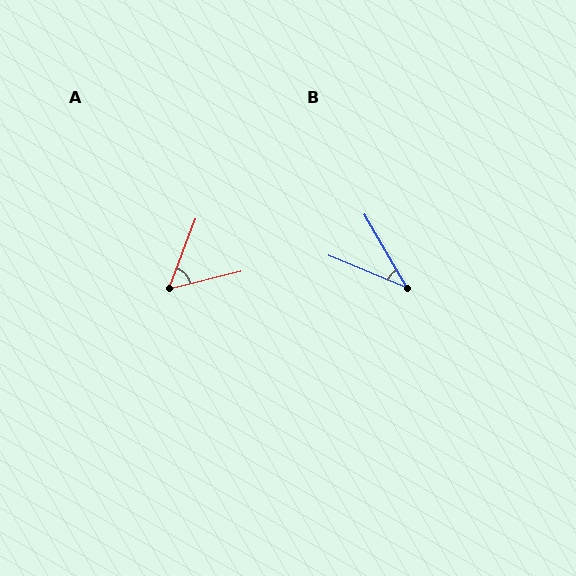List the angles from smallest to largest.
B (38°), A (56°).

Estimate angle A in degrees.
Approximately 56 degrees.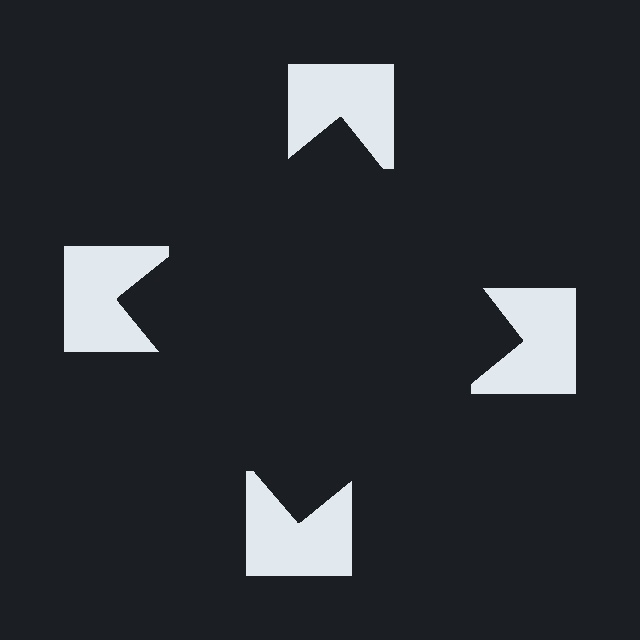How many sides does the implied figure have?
4 sides.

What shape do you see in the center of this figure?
An illusory square — its edges are inferred from the aligned wedge cuts in the notched squares, not physically drawn.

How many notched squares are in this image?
There are 4 — one at each vertex of the illusory square.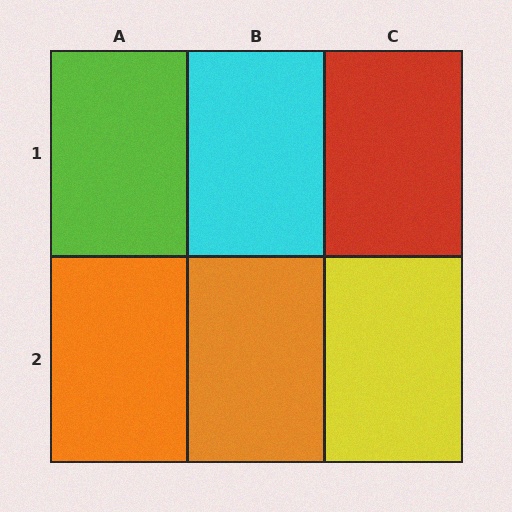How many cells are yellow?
1 cell is yellow.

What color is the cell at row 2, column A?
Orange.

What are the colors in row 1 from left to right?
Lime, cyan, red.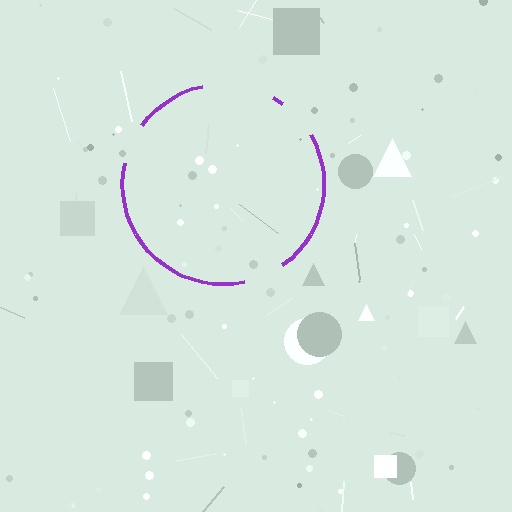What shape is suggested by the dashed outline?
The dashed outline suggests a circle.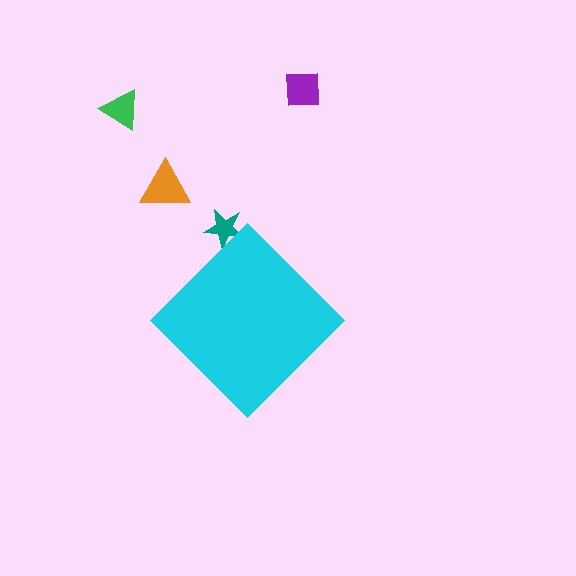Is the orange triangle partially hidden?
No, the orange triangle is fully visible.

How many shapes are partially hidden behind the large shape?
1 shape is partially hidden.